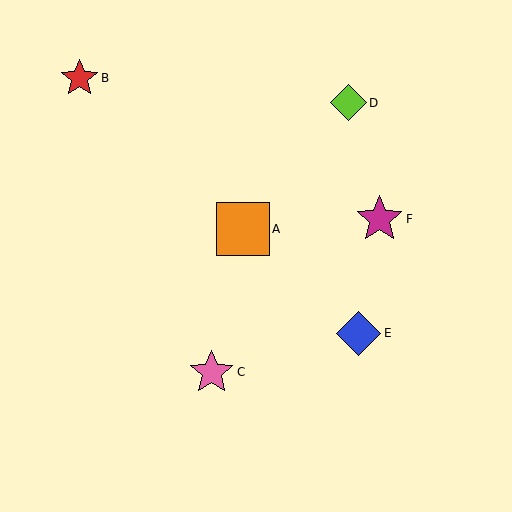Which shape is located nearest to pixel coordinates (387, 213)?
The magenta star (labeled F) at (379, 219) is nearest to that location.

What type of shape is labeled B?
Shape B is a red star.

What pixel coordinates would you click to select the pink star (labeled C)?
Click at (212, 372) to select the pink star C.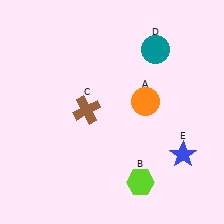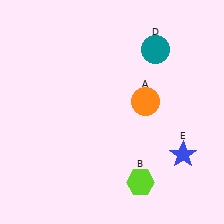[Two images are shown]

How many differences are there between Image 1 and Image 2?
There is 1 difference between the two images.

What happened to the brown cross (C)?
The brown cross (C) was removed in Image 2. It was in the top-left area of Image 1.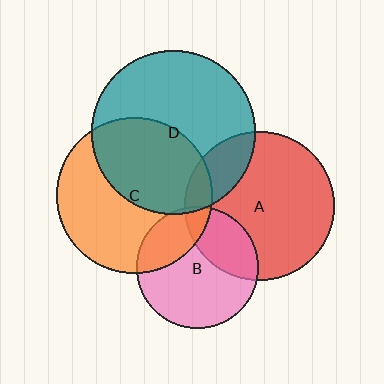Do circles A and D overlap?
Yes.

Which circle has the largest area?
Circle D (teal).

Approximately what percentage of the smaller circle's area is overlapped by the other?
Approximately 20%.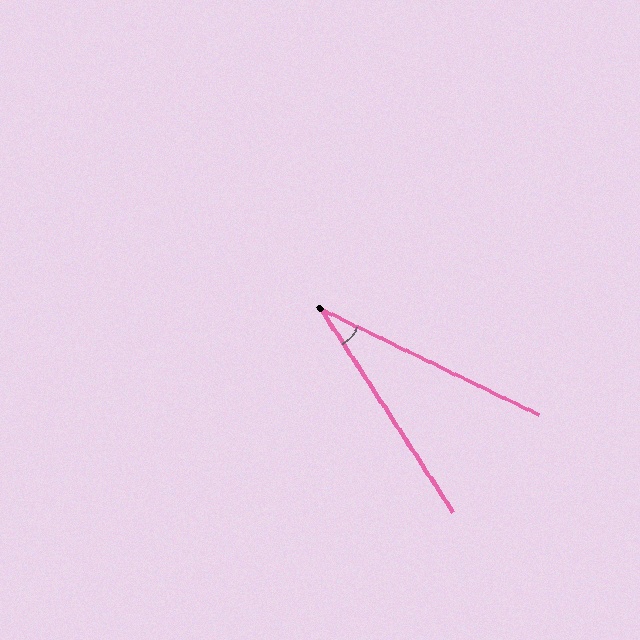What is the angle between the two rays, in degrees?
Approximately 31 degrees.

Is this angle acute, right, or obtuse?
It is acute.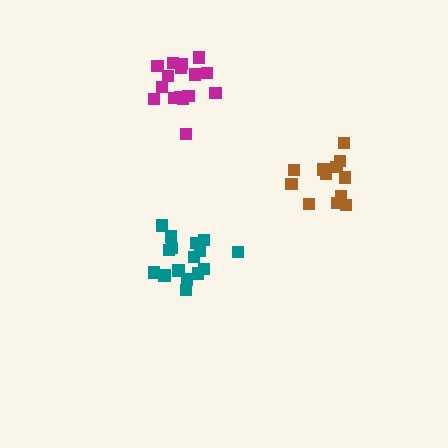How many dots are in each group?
Group 1: 12 dots, Group 2: 16 dots, Group 3: 16 dots (44 total).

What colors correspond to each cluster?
The clusters are colored: brown, teal, magenta.